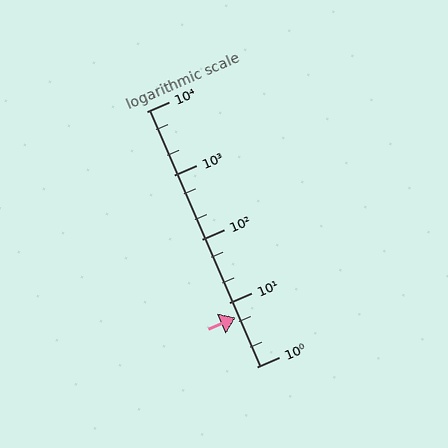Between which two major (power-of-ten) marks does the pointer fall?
The pointer is between 1 and 10.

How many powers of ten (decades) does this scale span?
The scale spans 4 decades, from 1 to 10000.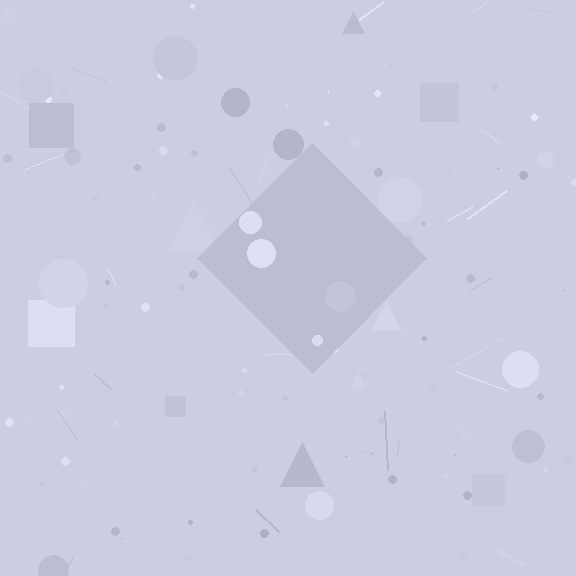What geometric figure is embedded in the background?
A diamond is embedded in the background.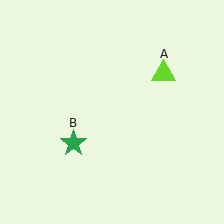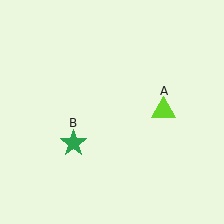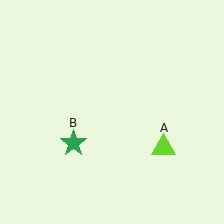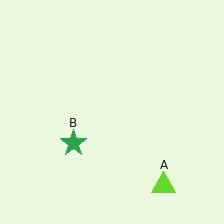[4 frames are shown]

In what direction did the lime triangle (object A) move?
The lime triangle (object A) moved down.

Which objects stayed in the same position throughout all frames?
Green star (object B) remained stationary.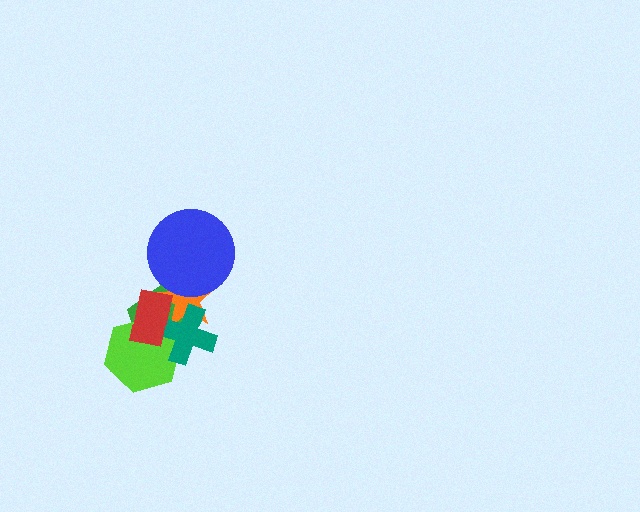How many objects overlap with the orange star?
4 objects overlap with the orange star.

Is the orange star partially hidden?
Yes, it is partially covered by another shape.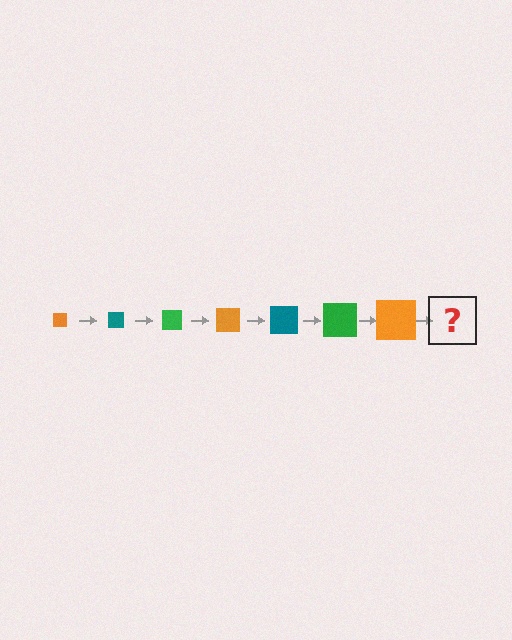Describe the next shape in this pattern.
It should be a teal square, larger than the previous one.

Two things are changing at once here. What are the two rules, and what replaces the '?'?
The two rules are that the square grows larger each step and the color cycles through orange, teal, and green. The '?' should be a teal square, larger than the previous one.